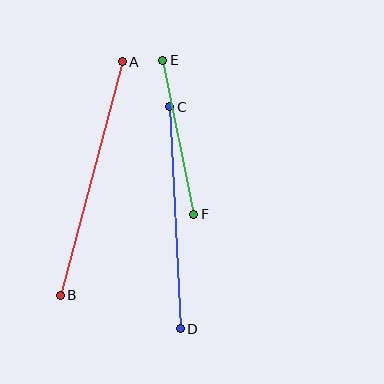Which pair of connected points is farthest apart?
Points A and B are farthest apart.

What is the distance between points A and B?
The distance is approximately 241 pixels.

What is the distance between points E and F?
The distance is approximately 157 pixels.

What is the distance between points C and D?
The distance is approximately 222 pixels.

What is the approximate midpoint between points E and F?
The midpoint is at approximately (178, 137) pixels.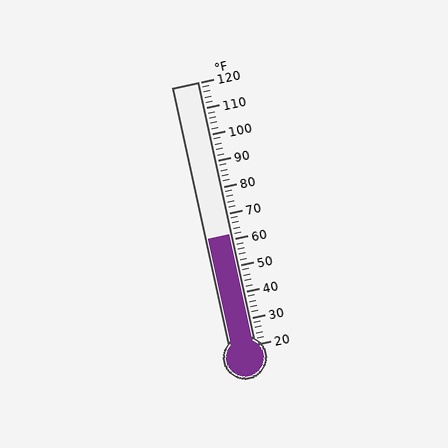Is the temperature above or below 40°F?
The temperature is above 40°F.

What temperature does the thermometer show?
The thermometer shows approximately 62°F.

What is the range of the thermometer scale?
The thermometer scale ranges from 20°F to 120°F.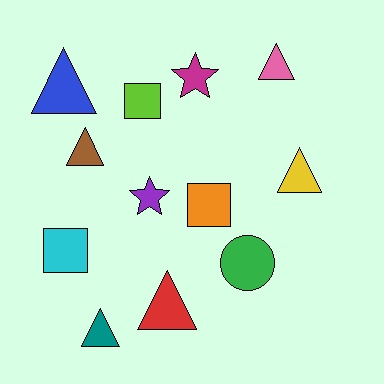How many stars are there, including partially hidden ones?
There are 2 stars.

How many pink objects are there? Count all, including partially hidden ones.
There is 1 pink object.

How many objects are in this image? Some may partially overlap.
There are 12 objects.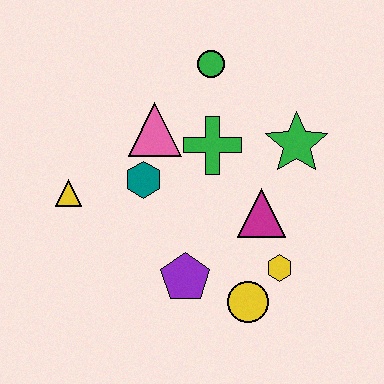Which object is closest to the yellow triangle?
The teal hexagon is closest to the yellow triangle.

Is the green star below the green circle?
Yes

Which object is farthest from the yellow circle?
The green circle is farthest from the yellow circle.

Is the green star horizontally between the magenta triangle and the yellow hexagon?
No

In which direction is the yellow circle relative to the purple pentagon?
The yellow circle is to the right of the purple pentagon.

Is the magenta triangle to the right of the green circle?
Yes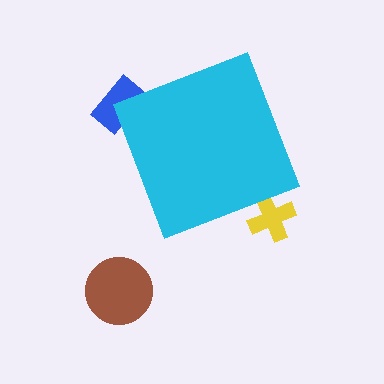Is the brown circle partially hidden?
No, the brown circle is fully visible.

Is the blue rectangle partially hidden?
Yes, the blue rectangle is partially hidden behind the cyan diamond.